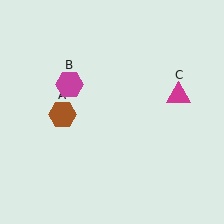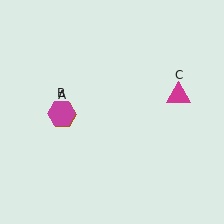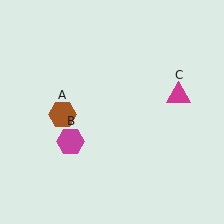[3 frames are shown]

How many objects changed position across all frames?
1 object changed position: magenta hexagon (object B).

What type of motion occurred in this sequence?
The magenta hexagon (object B) rotated counterclockwise around the center of the scene.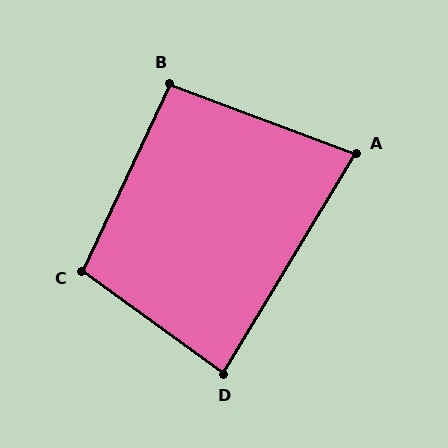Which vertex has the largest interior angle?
C, at approximately 101 degrees.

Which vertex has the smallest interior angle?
A, at approximately 79 degrees.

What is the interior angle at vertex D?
Approximately 85 degrees (approximately right).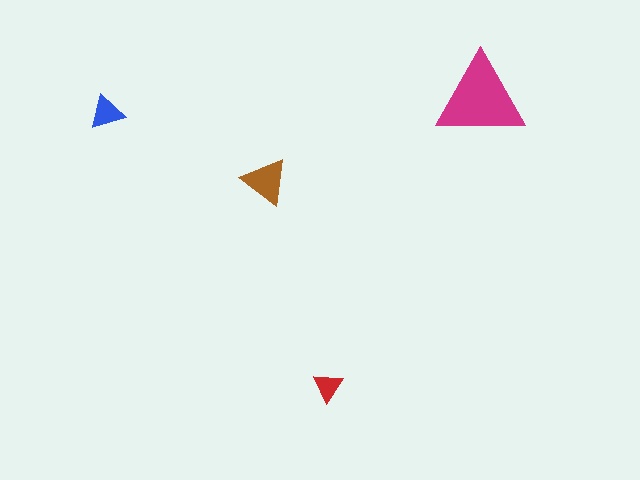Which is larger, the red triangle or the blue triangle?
The blue one.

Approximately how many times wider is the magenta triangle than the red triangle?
About 3 times wider.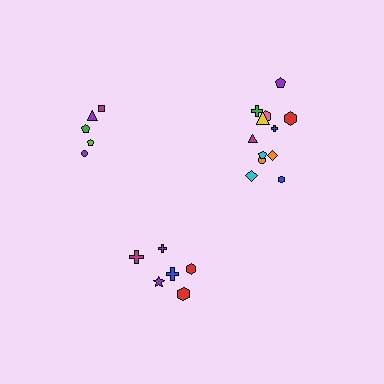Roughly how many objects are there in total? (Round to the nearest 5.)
Roughly 25 objects in total.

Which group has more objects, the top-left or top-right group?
The top-right group.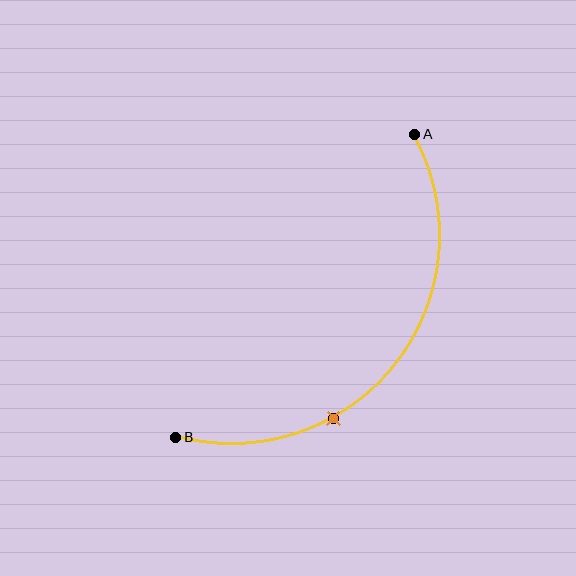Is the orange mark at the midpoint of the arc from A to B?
No. The orange mark lies on the arc but is closer to endpoint B. The arc midpoint would be at the point on the curve equidistant along the arc from both A and B.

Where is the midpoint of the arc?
The arc midpoint is the point on the curve farthest from the straight line joining A and B. It sits below and to the right of that line.